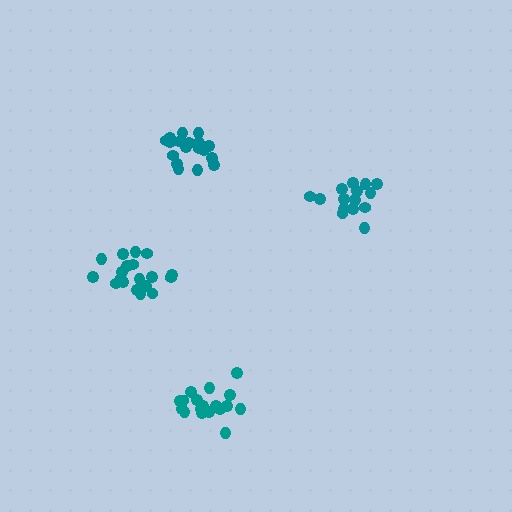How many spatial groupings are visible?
There are 4 spatial groupings.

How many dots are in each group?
Group 1: 18 dots, Group 2: 18 dots, Group 3: 20 dots, Group 4: 15 dots (71 total).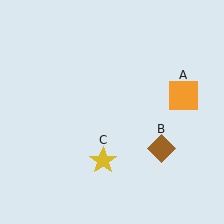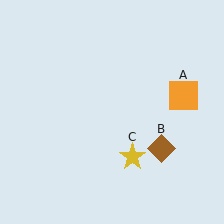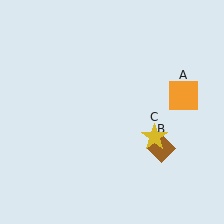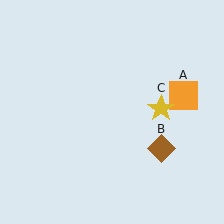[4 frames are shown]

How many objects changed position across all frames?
1 object changed position: yellow star (object C).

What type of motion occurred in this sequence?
The yellow star (object C) rotated counterclockwise around the center of the scene.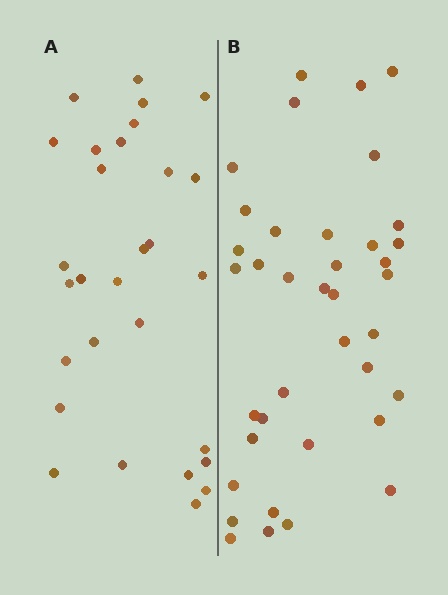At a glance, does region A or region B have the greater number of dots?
Region B (the right region) has more dots.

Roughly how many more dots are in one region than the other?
Region B has roughly 8 or so more dots than region A.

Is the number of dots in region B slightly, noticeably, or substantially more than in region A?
Region B has noticeably more, but not dramatically so. The ratio is roughly 1.3 to 1.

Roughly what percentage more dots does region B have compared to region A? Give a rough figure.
About 30% more.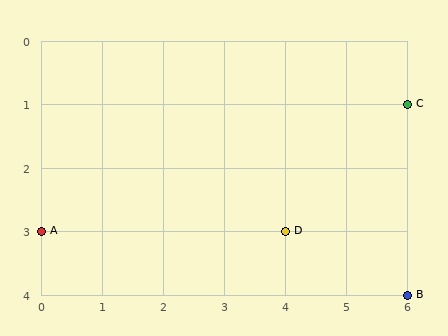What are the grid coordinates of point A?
Point A is at grid coordinates (0, 3).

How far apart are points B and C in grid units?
Points B and C are 3 rows apart.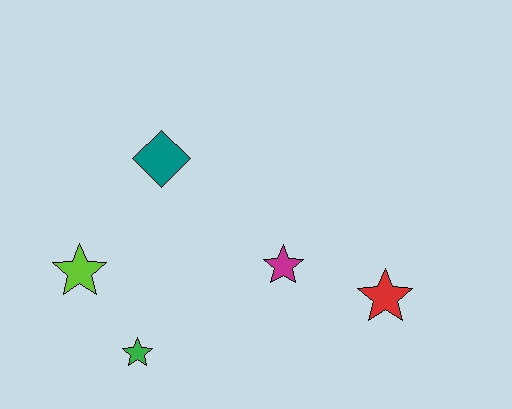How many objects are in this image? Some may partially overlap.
There are 5 objects.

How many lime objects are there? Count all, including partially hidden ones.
There is 1 lime object.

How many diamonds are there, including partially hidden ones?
There is 1 diamond.